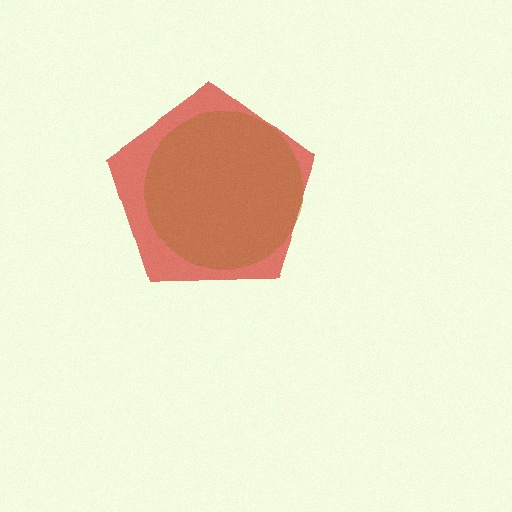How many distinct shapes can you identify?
There are 2 distinct shapes: a red pentagon, a brown circle.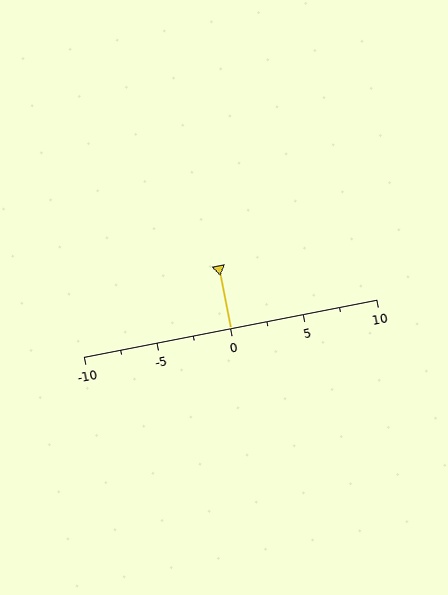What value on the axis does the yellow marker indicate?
The marker indicates approximately 0.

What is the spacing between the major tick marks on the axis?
The major ticks are spaced 5 apart.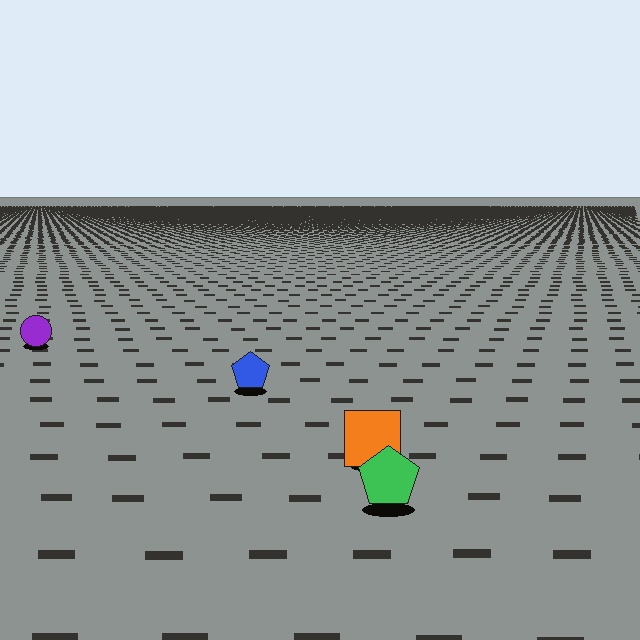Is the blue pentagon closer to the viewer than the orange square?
No. The orange square is closer — you can tell from the texture gradient: the ground texture is coarser near it.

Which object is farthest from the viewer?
The purple circle is farthest from the viewer. It appears smaller and the ground texture around it is denser.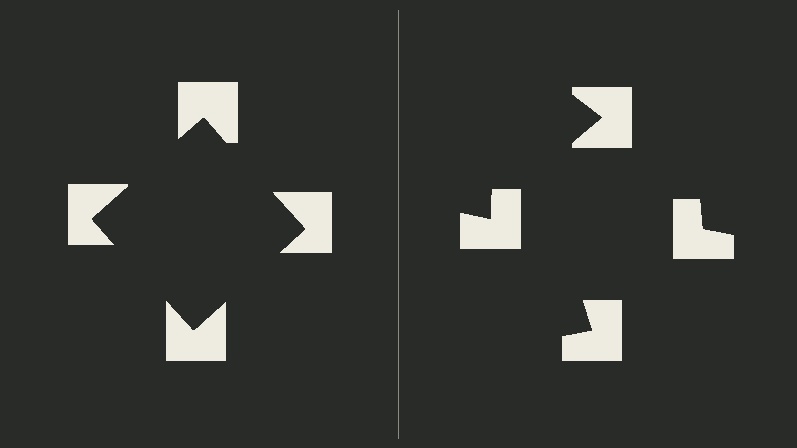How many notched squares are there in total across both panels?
8 — 4 on each side.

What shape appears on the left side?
An illusory square.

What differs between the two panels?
The notched squares are positioned identically on both sides; only the wedge orientations differ. On the left they align to a square; on the right they are misaligned.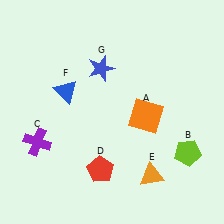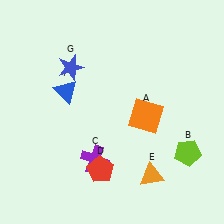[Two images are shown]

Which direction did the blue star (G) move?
The blue star (G) moved left.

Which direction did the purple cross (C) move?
The purple cross (C) moved right.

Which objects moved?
The objects that moved are: the purple cross (C), the blue star (G).